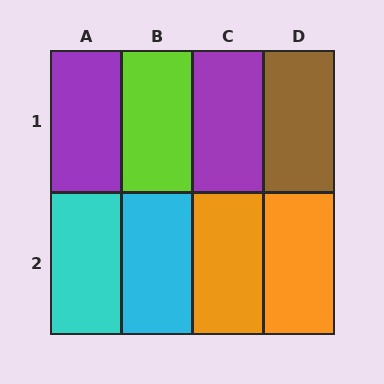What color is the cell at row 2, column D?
Orange.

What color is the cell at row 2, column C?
Orange.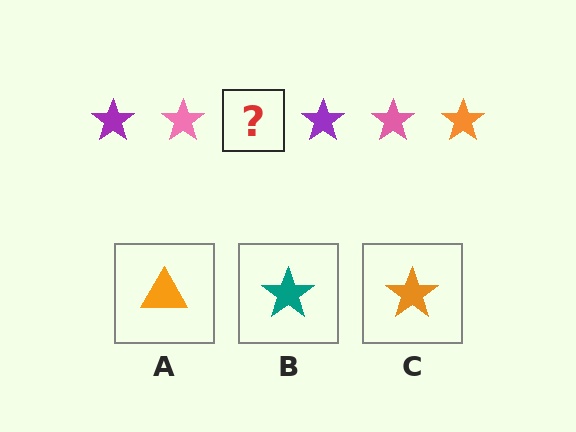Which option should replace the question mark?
Option C.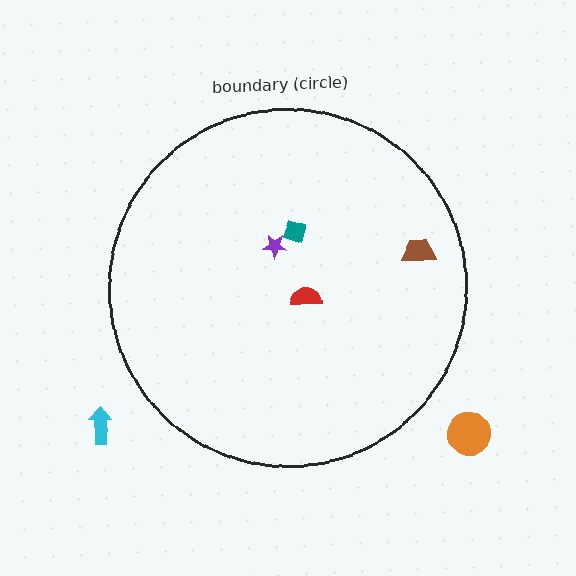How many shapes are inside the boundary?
4 inside, 2 outside.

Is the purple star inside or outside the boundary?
Inside.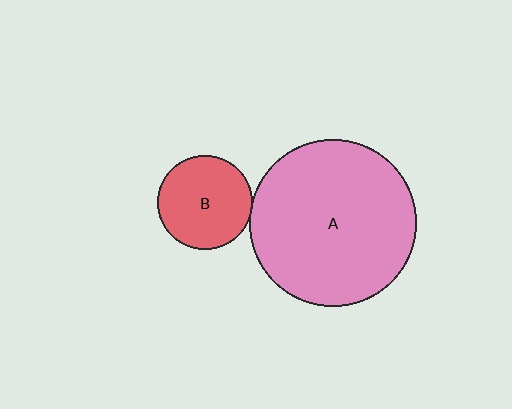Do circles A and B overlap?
Yes.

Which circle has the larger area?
Circle A (pink).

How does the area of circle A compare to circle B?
Approximately 3.1 times.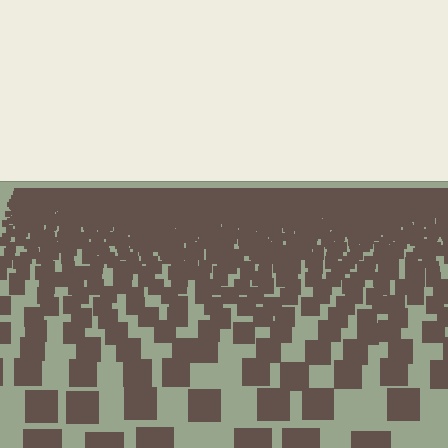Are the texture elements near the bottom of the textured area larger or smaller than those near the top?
Larger. Near the bottom, elements are closer to the viewer and appear at a bigger on-screen size.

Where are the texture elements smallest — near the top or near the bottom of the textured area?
Near the top.